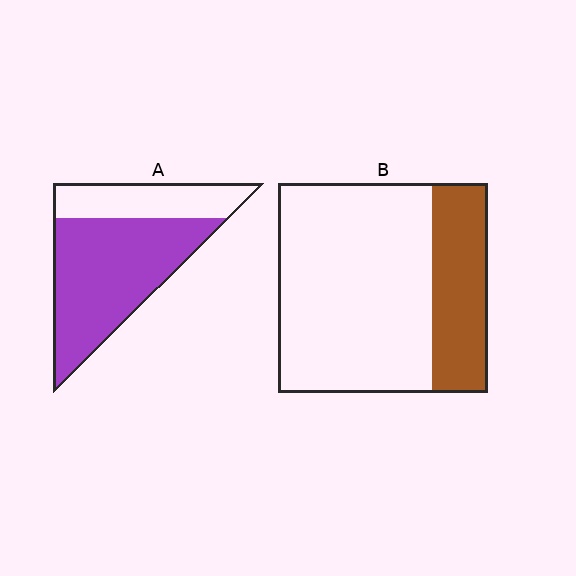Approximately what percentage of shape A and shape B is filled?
A is approximately 70% and B is approximately 25%.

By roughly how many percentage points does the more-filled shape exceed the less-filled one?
By roughly 45 percentage points (A over B).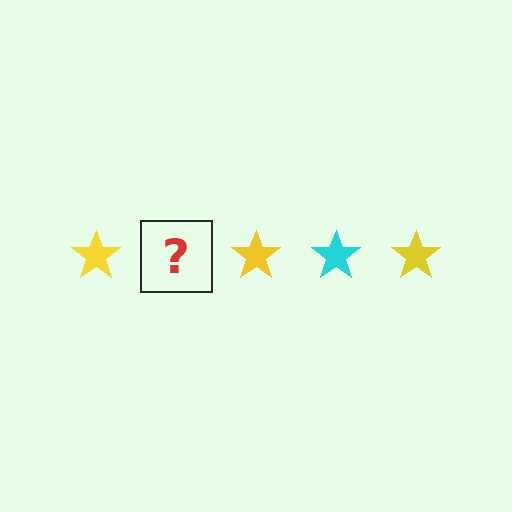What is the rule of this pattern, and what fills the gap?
The rule is that the pattern cycles through yellow, cyan stars. The gap should be filled with a cyan star.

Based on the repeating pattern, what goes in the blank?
The blank should be a cyan star.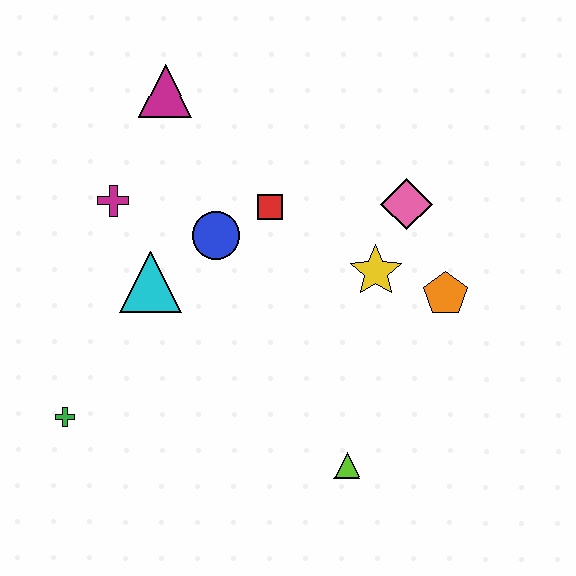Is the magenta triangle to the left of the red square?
Yes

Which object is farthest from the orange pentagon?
The green cross is farthest from the orange pentagon.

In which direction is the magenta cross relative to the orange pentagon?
The magenta cross is to the left of the orange pentagon.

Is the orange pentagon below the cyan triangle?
Yes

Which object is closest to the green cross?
The cyan triangle is closest to the green cross.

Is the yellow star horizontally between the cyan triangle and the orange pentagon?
Yes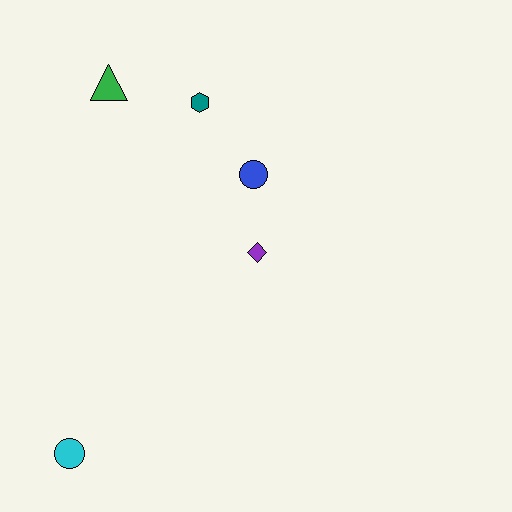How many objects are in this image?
There are 5 objects.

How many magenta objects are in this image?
There are no magenta objects.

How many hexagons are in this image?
There is 1 hexagon.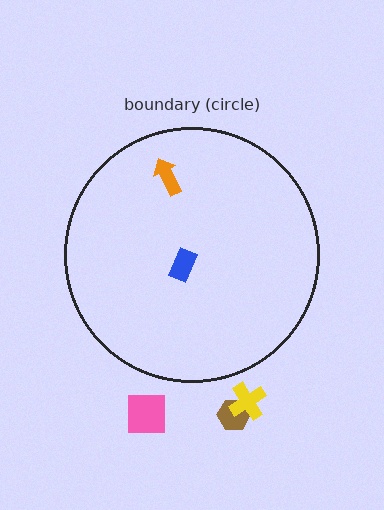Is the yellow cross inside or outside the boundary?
Outside.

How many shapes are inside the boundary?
2 inside, 3 outside.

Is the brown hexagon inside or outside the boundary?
Outside.